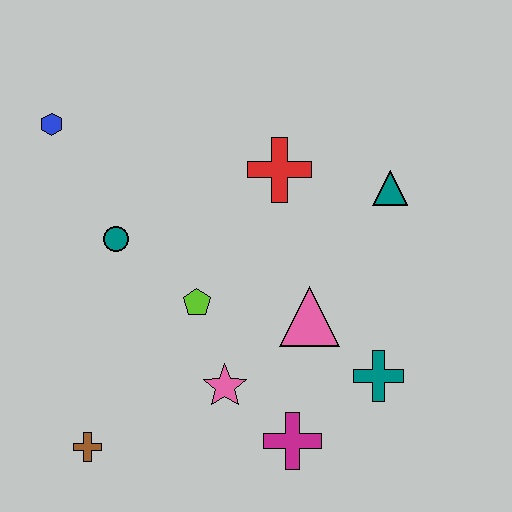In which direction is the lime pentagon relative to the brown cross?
The lime pentagon is above the brown cross.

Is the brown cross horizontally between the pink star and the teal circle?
No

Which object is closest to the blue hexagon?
The teal circle is closest to the blue hexagon.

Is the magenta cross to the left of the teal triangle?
Yes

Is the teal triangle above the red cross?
No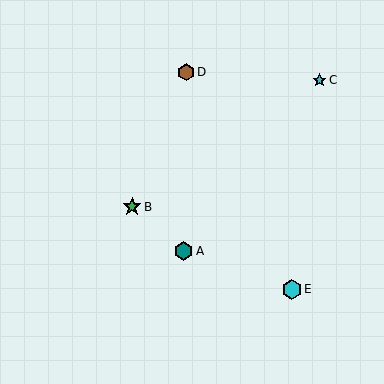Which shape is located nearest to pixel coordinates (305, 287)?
The cyan hexagon (labeled E) at (292, 289) is nearest to that location.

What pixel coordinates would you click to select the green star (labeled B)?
Click at (132, 207) to select the green star B.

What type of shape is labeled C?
Shape C is a cyan star.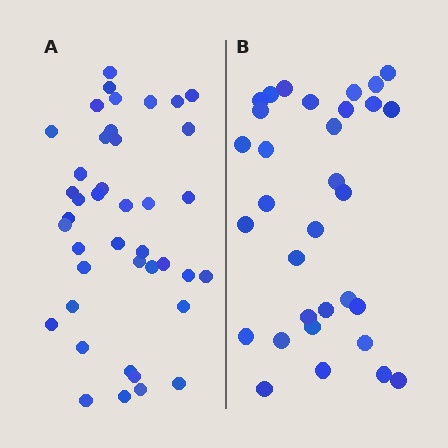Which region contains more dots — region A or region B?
Region A (the left region) has more dots.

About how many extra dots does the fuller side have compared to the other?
Region A has roughly 8 or so more dots than region B.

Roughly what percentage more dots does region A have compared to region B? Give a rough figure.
About 30% more.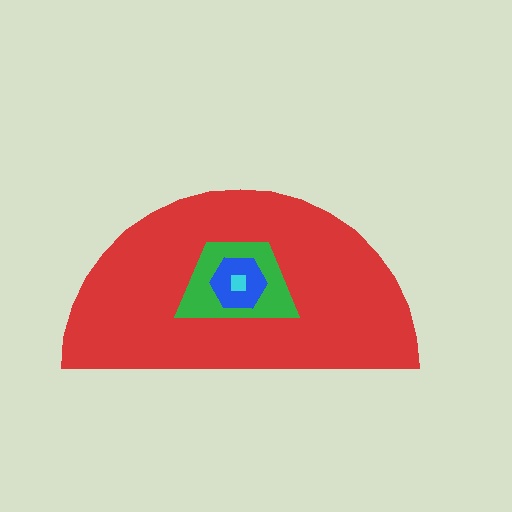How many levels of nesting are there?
4.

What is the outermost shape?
The red semicircle.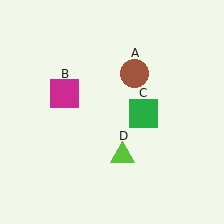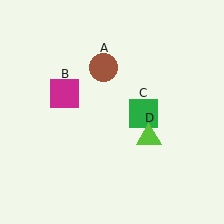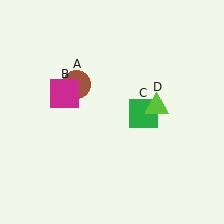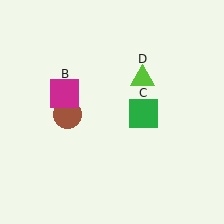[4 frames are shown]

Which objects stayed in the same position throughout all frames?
Magenta square (object B) and green square (object C) remained stationary.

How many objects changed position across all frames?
2 objects changed position: brown circle (object A), lime triangle (object D).